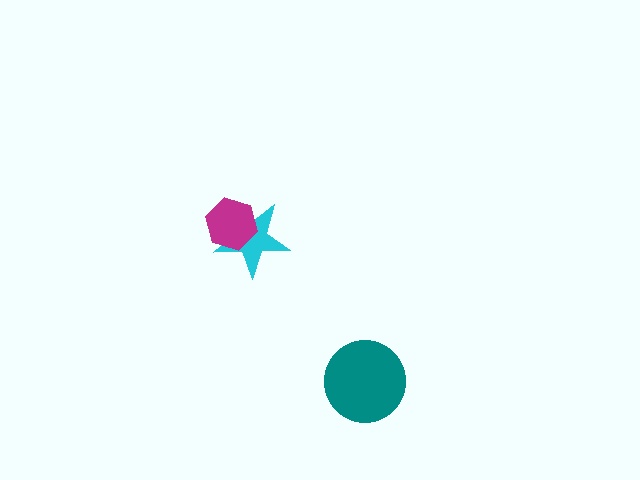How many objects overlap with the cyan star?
1 object overlaps with the cyan star.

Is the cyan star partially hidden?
Yes, it is partially covered by another shape.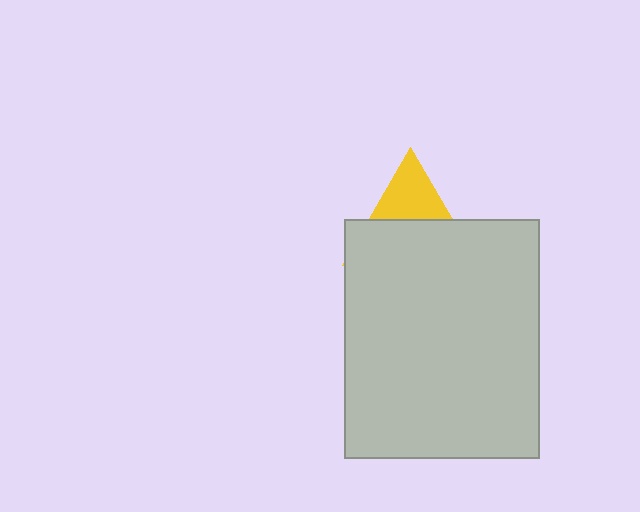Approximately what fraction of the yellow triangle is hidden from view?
Roughly 62% of the yellow triangle is hidden behind the light gray rectangle.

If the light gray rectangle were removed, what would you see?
You would see the complete yellow triangle.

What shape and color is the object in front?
The object in front is a light gray rectangle.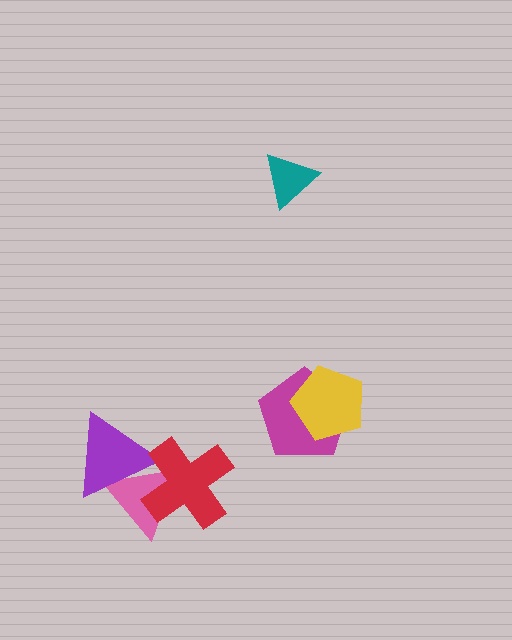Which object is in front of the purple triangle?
The red cross is in front of the purple triangle.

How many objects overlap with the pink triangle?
2 objects overlap with the pink triangle.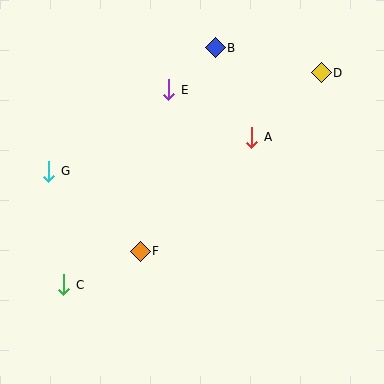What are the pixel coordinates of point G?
Point G is at (49, 171).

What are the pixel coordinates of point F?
Point F is at (140, 251).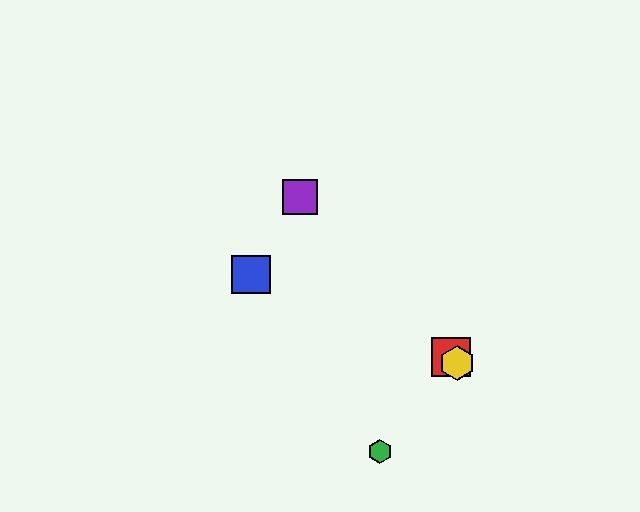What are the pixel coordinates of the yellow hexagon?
The yellow hexagon is at (457, 363).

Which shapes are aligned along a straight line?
The red square, the yellow hexagon, the purple square are aligned along a straight line.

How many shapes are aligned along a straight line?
3 shapes (the red square, the yellow hexagon, the purple square) are aligned along a straight line.